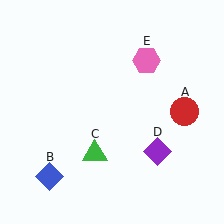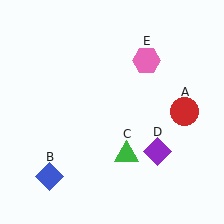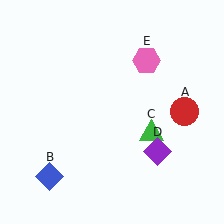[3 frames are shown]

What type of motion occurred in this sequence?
The green triangle (object C) rotated counterclockwise around the center of the scene.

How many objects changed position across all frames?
1 object changed position: green triangle (object C).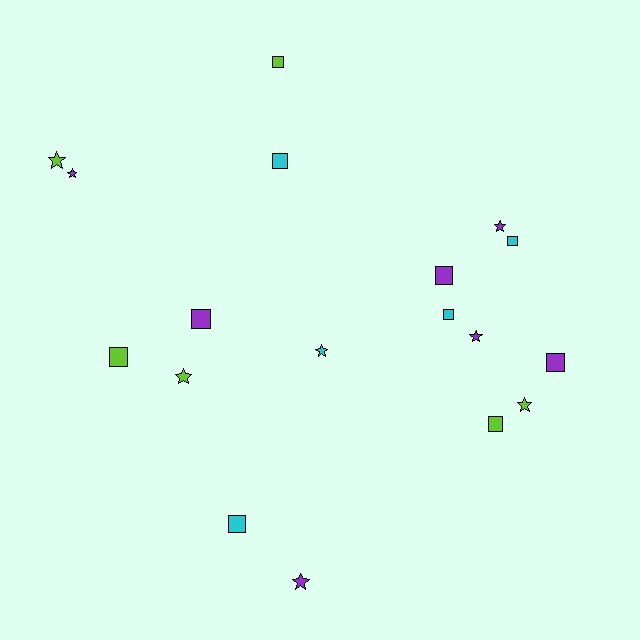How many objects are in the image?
There are 18 objects.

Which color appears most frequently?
Purple, with 7 objects.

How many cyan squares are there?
There are 4 cyan squares.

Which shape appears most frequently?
Square, with 10 objects.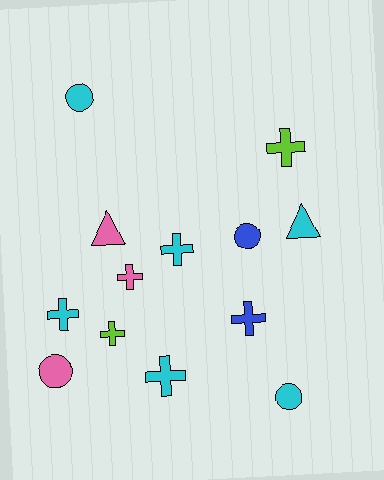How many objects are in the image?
There are 13 objects.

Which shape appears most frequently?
Cross, with 7 objects.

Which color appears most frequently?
Cyan, with 6 objects.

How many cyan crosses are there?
There are 3 cyan crosses.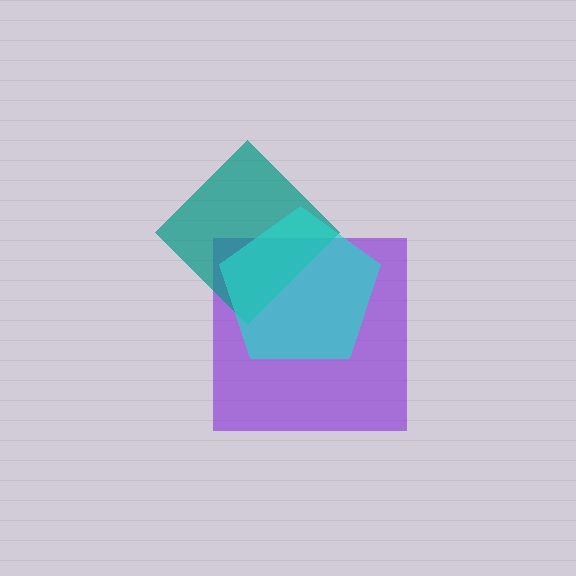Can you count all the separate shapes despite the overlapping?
Yes, there are 3 separate shapes.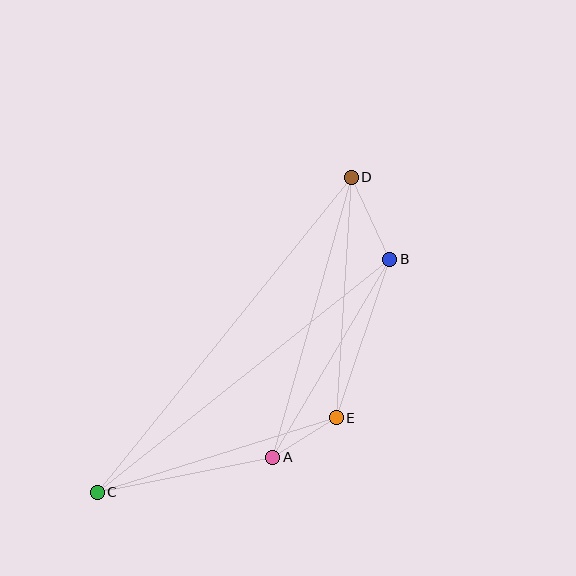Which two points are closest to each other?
Points A and E are closest to each other.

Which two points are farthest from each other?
Points C and D are farthest from each other.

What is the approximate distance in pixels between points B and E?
The distance between B and E is approximately 167 pixels.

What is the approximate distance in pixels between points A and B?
The distance between A and B is approximately 230 pixels.